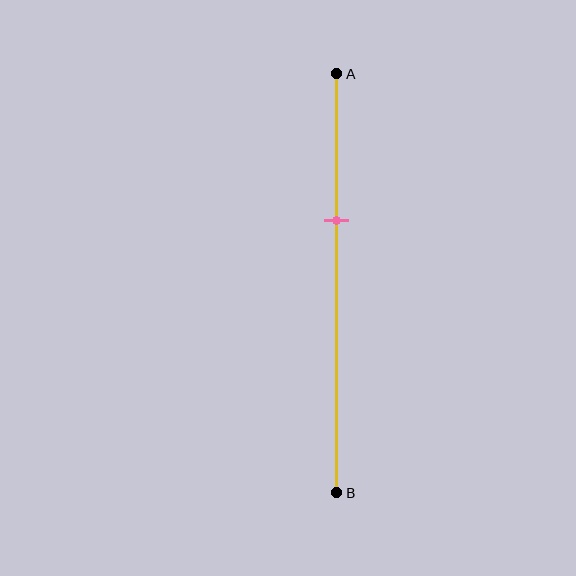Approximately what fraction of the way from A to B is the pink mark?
The pink mark is approximately 35% of the way from A to B.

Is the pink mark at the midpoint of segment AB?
No, the mark is at about 35% from A, not at the 50% midpoint.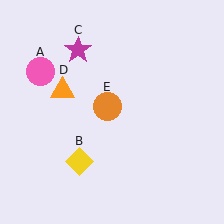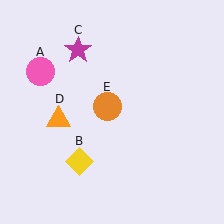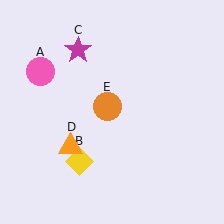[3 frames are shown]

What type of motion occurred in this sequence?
The orange triangle (object D) rotated counterclockwise around the center of the scene.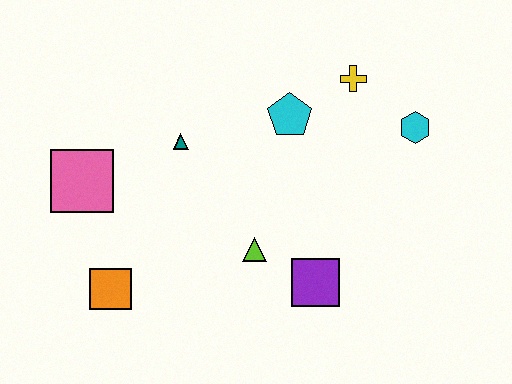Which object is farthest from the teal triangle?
The cyan hexagon is farthest from the teal triangle.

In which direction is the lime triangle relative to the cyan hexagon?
The lime triangle is to the left of the cyan hexagon.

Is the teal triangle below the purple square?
No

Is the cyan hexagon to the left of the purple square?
No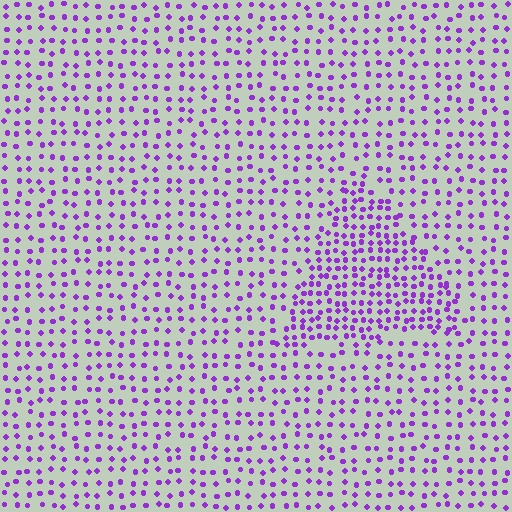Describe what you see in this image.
The image contains small purple elements arranged at two different densities. A triangle-shaped region is visible where the elements are more densely packed than the surrounding area.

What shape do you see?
I see a triangle.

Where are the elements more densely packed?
The elements are more densely packed inside the triangle boundary.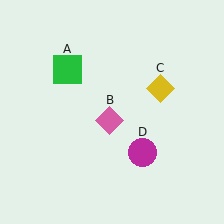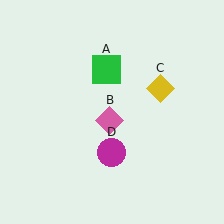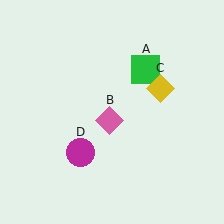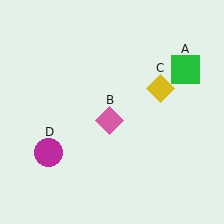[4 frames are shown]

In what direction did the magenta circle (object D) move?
The magenta circle (object D) moved left.